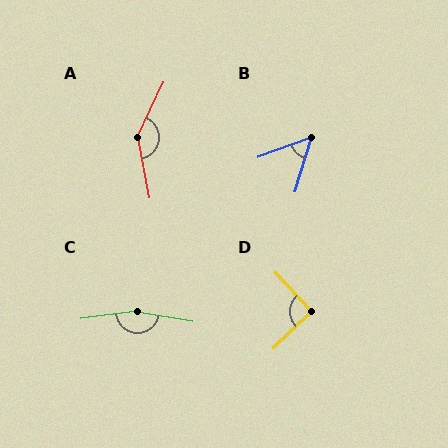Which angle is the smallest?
B, at approximately 53 degrees.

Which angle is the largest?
C, at approximately 163 degrees.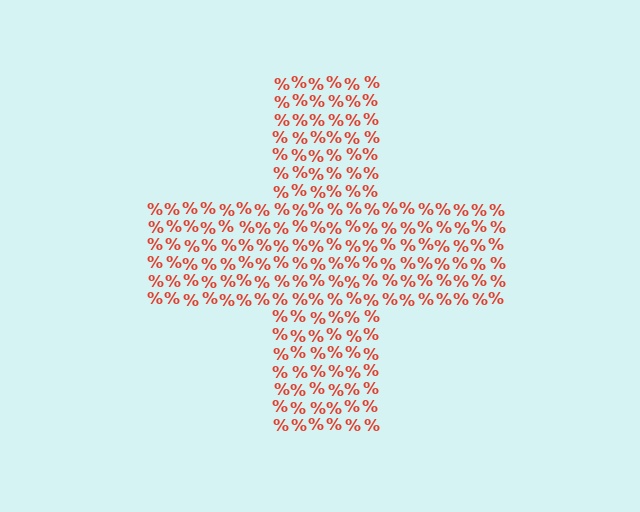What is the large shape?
The large shape is a cross.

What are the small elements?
The small elements are percent signs.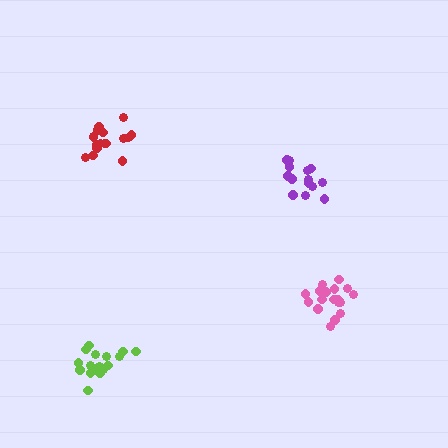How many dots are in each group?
Group 1: 20 dots, Group 2: 14 dots, Group 3: 18 dots, Group 4: 17 dots (69 total).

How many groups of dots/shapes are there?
There are 4 groups.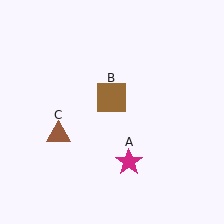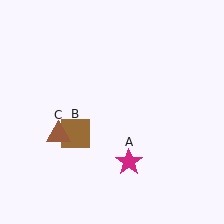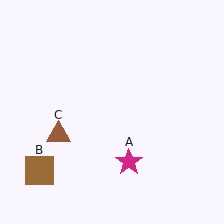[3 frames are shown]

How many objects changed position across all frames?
1 object changed position: brown square (object B).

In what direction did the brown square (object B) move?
The brown square (object B) moved down and to the left.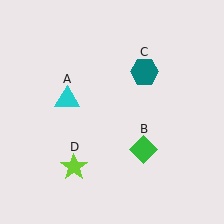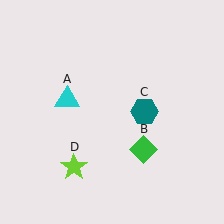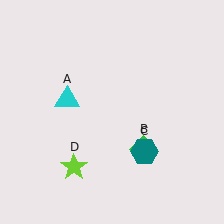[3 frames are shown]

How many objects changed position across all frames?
1 object changed position: teal hexagon (object C).